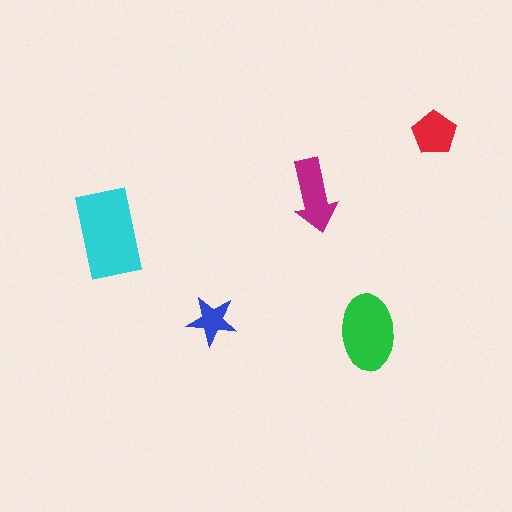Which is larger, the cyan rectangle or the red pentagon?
The cyan rectangle.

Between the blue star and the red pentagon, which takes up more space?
The red pentagon.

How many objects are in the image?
There are 5 objects in the image.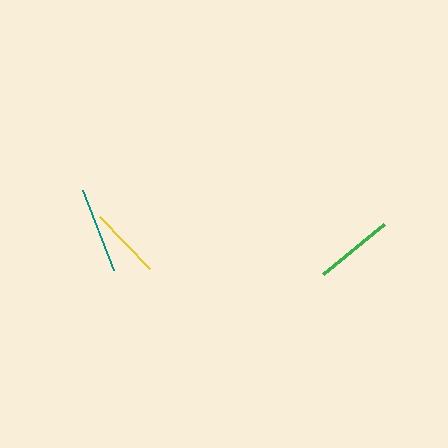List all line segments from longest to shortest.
From longest to shortest: teal, green, yellow.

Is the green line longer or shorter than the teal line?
The teal line is longer than the green line.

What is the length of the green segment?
The green segment is approximately 79 pixels long.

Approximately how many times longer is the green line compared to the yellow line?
The green line is approximately 1.1 times the length of the yellow line.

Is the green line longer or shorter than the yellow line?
The green line is longer than the yellow line.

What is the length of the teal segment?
The teal segment is approximately 86 pixels long.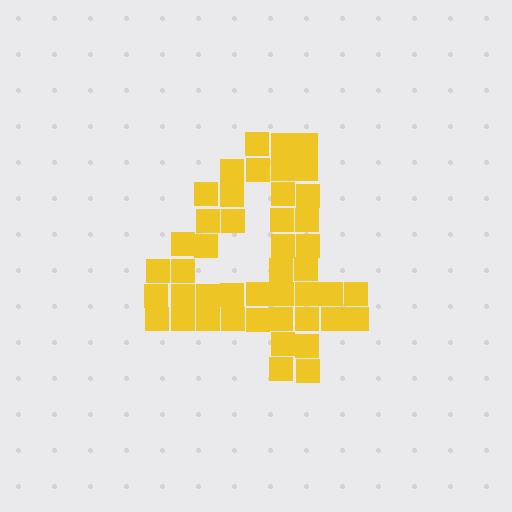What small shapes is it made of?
It is made of small squares.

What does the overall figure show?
The overall figure shows the digit 4.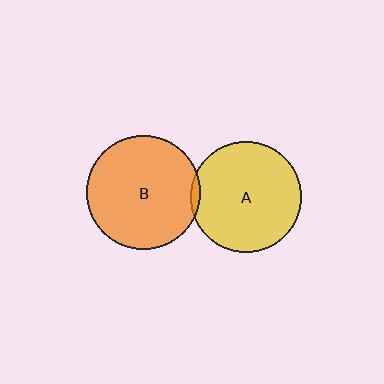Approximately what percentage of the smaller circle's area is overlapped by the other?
Approximately 5%.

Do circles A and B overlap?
Yes.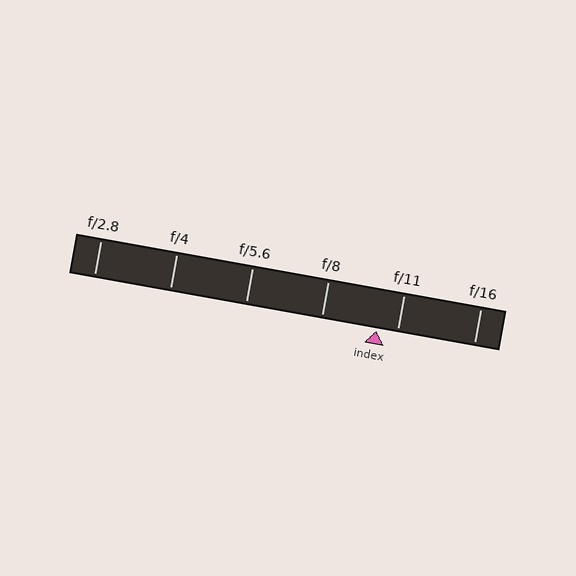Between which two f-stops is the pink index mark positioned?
The index mark is between f/8 and f/11.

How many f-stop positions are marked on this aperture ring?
There are 6 f-stop positions marked.